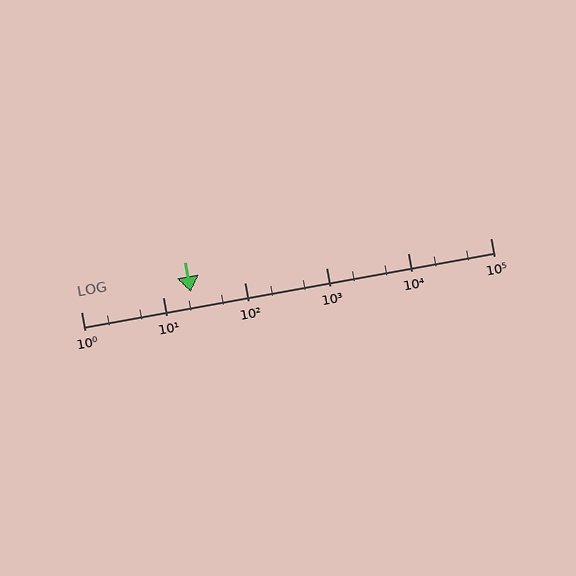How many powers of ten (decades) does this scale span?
The scale spans 5 decades, from 1 to 100000.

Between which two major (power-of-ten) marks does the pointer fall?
The pointer is between 10 and 100.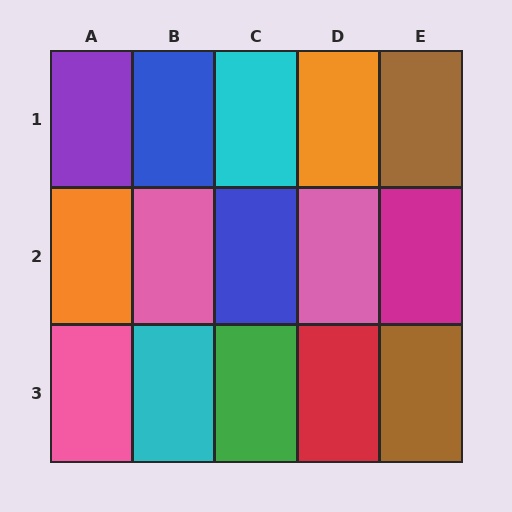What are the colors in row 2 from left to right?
Orange, pink, blue, pink, magenta.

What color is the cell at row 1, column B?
Blue.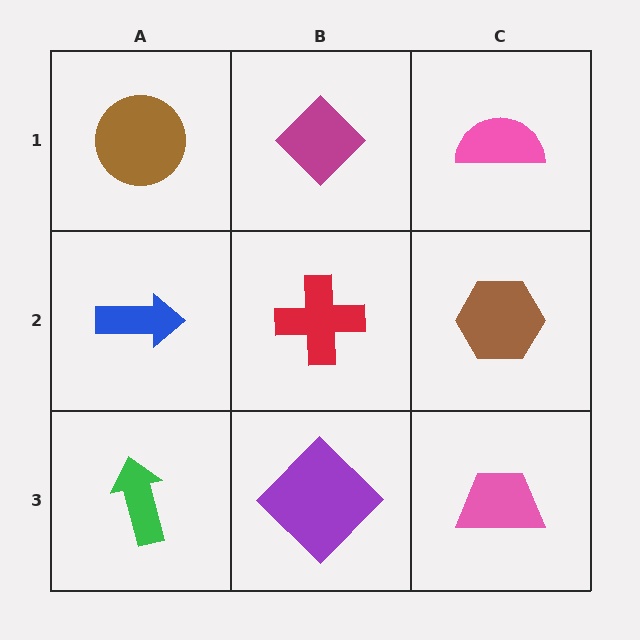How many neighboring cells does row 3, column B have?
3.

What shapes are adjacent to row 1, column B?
A red cross (row 2, column B), a brown circle (row 1, column A), a pink semicircle (row 1, column C).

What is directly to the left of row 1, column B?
A brown circle.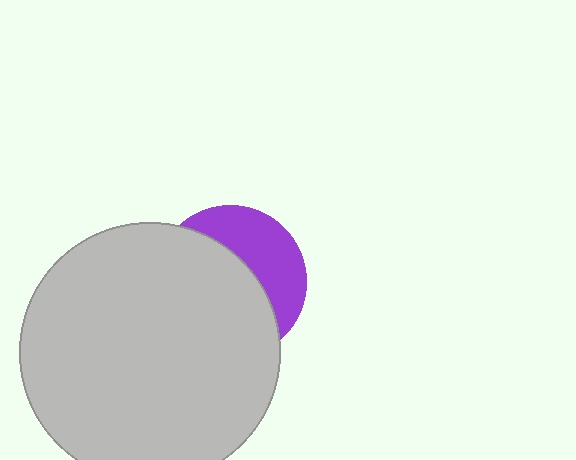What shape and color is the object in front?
The object in front is a light gray circle.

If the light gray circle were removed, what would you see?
You would see the complete purple circle.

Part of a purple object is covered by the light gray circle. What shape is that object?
It is a circle.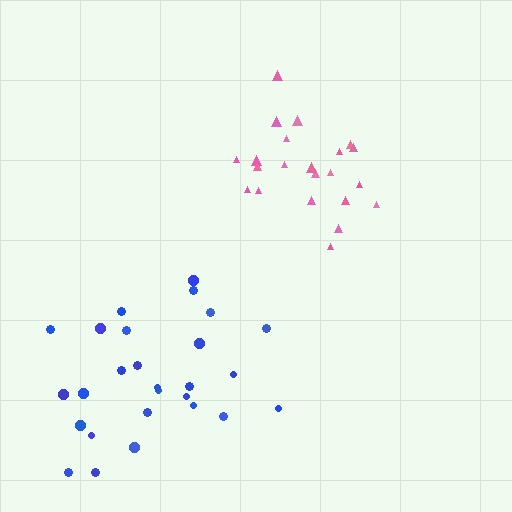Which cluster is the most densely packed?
Pink.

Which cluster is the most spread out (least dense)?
Blue.